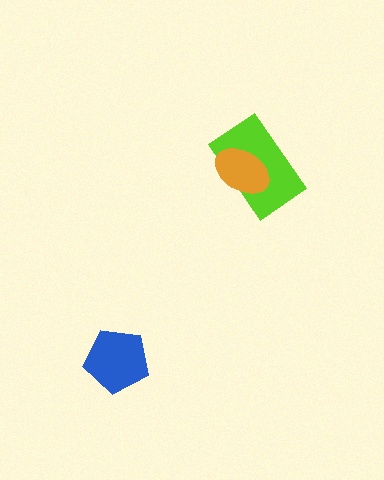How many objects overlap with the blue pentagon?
0 objects overlap with the blue pentagon.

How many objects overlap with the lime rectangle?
1 object overlaps with the lime rectangle.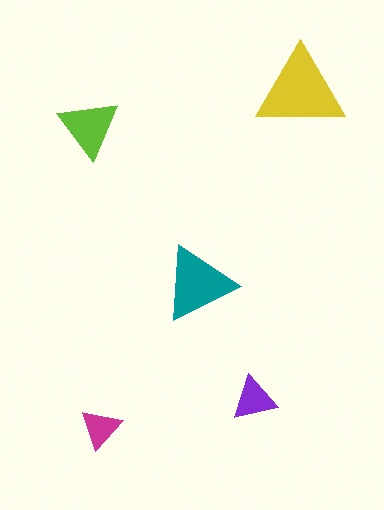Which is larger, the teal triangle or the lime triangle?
The teal one.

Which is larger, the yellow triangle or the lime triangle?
The yellow one.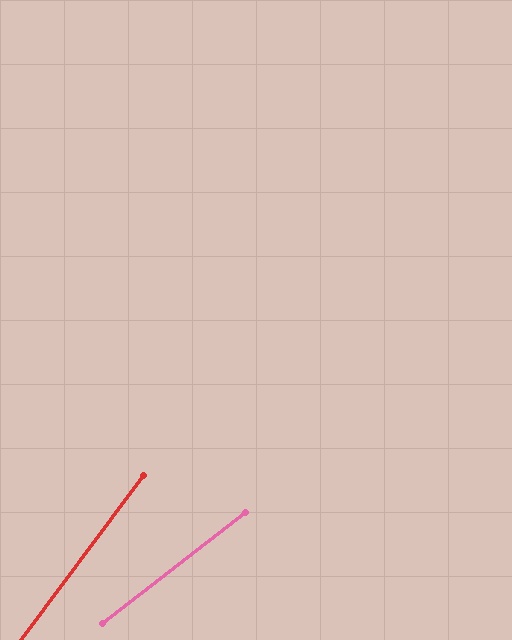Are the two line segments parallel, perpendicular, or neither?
Neither parallel nor perpendicular — they differ by about 15°.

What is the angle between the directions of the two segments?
Approximately 15 degrees.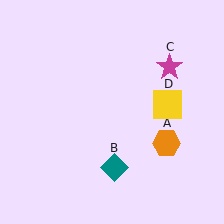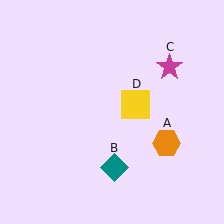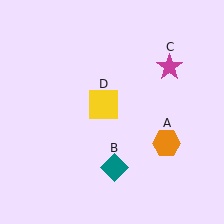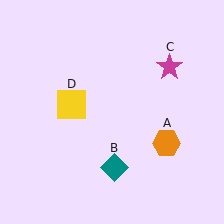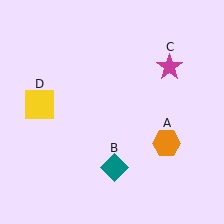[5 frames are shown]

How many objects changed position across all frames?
1 object changed position: yellow square (object D).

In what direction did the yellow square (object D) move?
The yellow square (object D) moved left.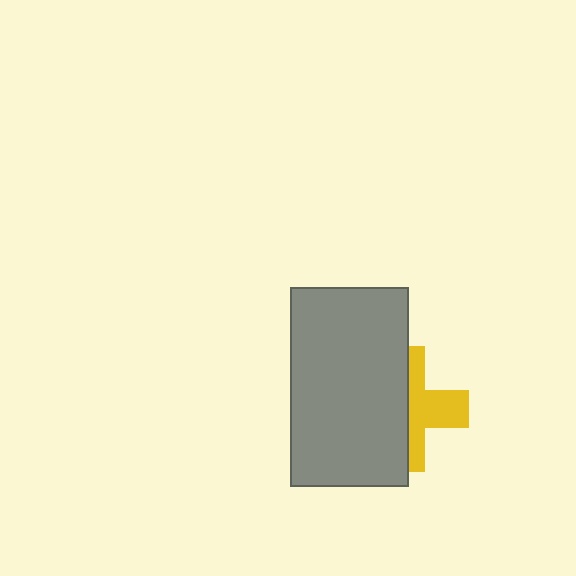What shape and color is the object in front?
The object in front is a gray rectangle.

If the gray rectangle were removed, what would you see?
You would see the complete yellow cross.